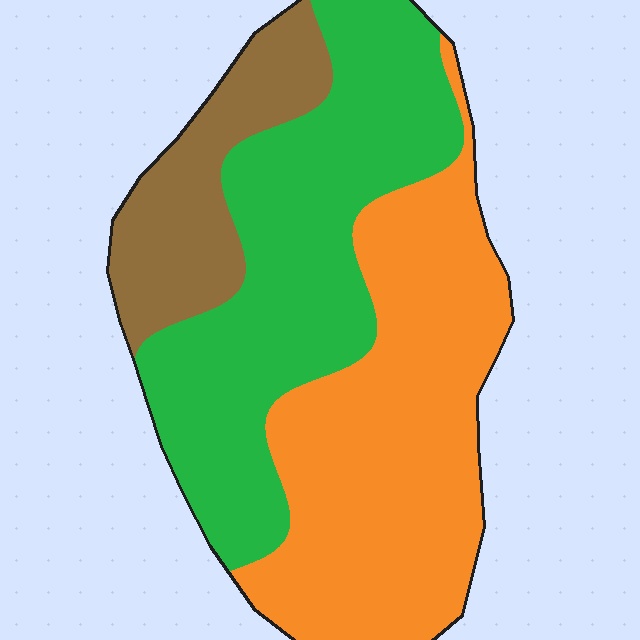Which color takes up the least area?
Brown, at roughly 15%.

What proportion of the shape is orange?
Orange covers about 45% of the shape.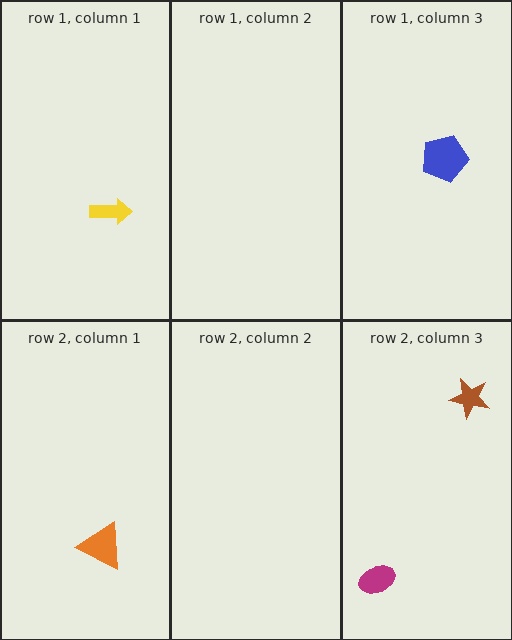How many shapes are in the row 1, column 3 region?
1.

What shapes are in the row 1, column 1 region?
The yellow arrow.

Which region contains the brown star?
The row 2, column 3 region.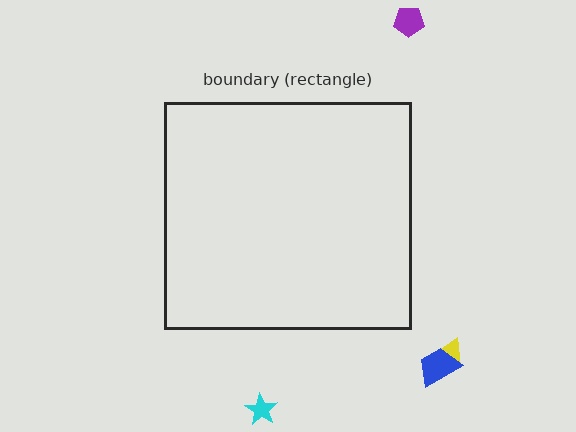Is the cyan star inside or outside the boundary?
Outside.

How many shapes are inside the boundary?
0 inside, 4 outside.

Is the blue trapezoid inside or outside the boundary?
Outside.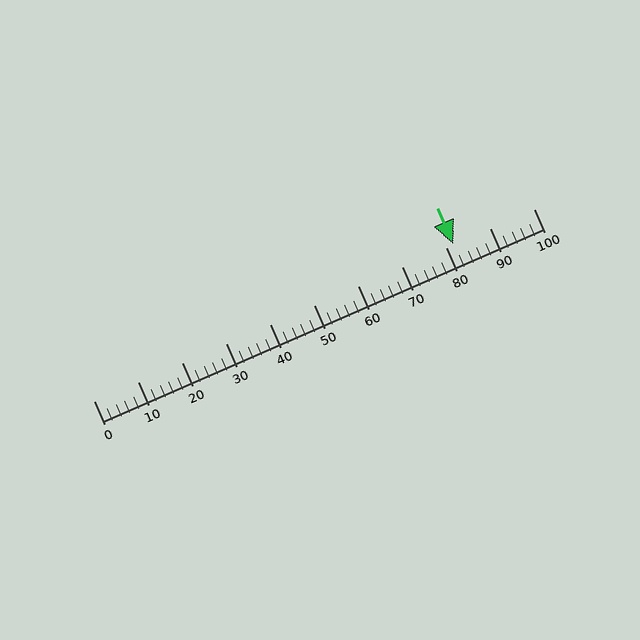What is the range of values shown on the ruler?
The ruler shows values from 0 to 100.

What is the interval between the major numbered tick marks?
The major tick marks are spaced 10 units apart.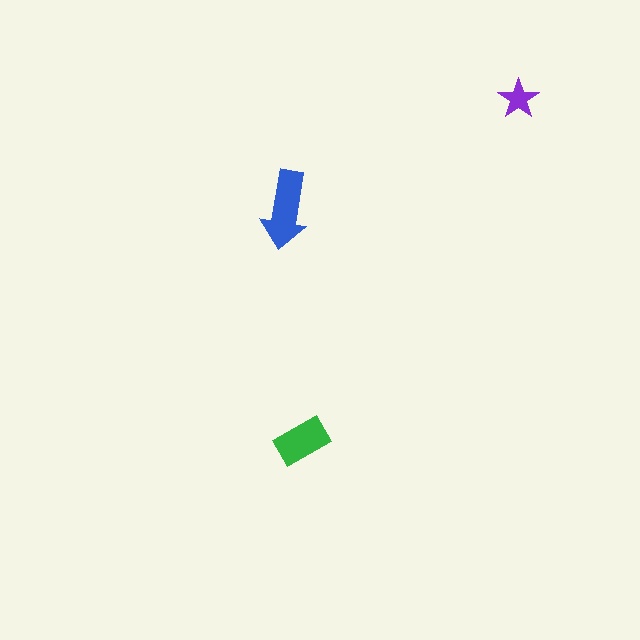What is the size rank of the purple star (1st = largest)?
3rd.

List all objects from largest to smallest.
The blue arrow, the green rectangle, the purple star.